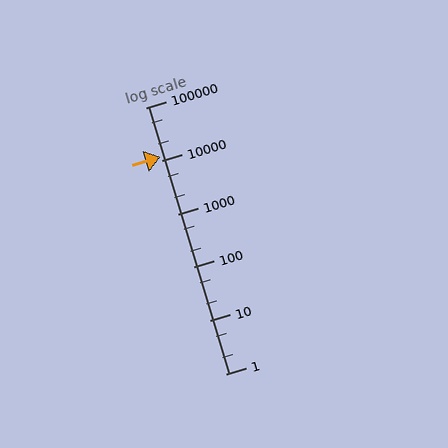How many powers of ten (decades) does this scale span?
The scale spans 5 decades, from 1 to 100000.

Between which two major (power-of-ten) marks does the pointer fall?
The pointer is between 10000 and 100000.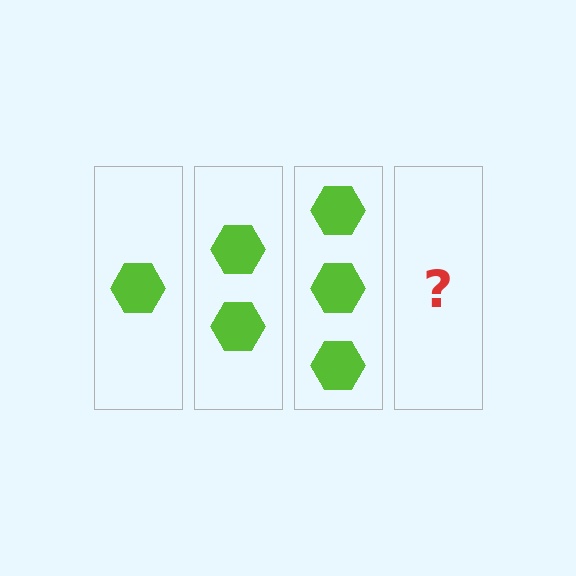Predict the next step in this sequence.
The next step is 4 hexagons.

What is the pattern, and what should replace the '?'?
The pattern is that each step adds one more hexagon. The '?' should be 4 hexagons.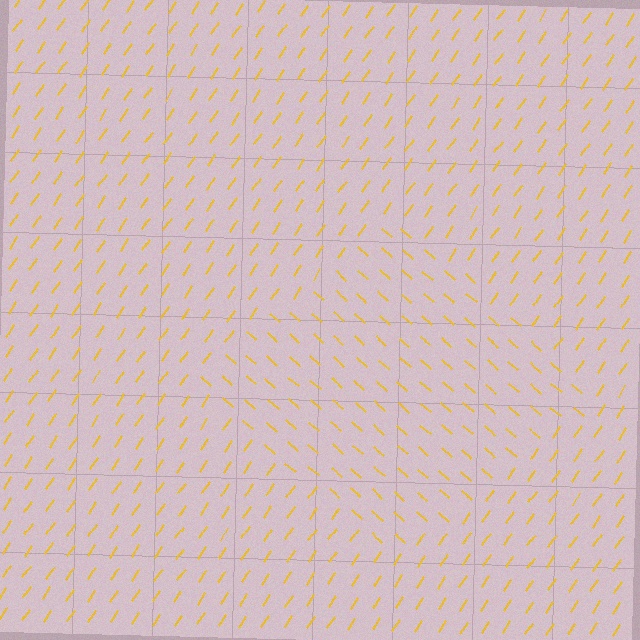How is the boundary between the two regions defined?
The boundary is defined purely by a change in line orientation (approximately 83 degrees difference). All lines are the same color and thickness.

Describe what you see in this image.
The image is filled with small yellow line segments. A diamond region in the image has lines oriented differently from the surrounding lines, creating a visible texture boundary.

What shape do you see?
I see a diamond.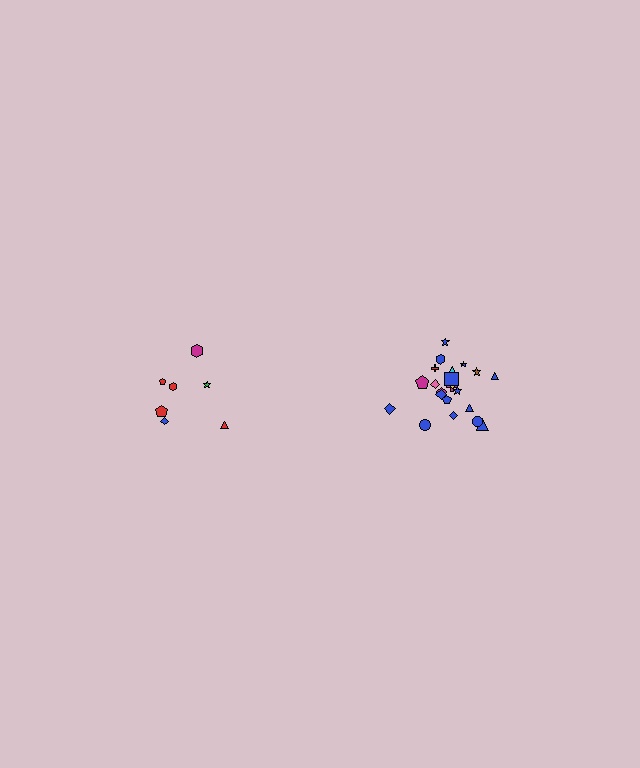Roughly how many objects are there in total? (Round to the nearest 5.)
Roughly 30 objects in total.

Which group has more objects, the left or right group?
The right group.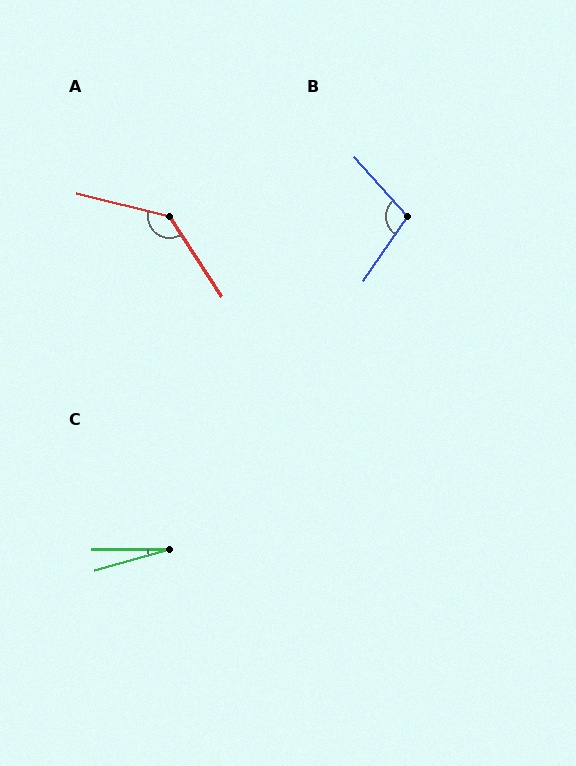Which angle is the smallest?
C, at approximately 16 degrees.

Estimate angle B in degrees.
Approximately 104 degrees.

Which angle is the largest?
A, at approximately 137 degrees.